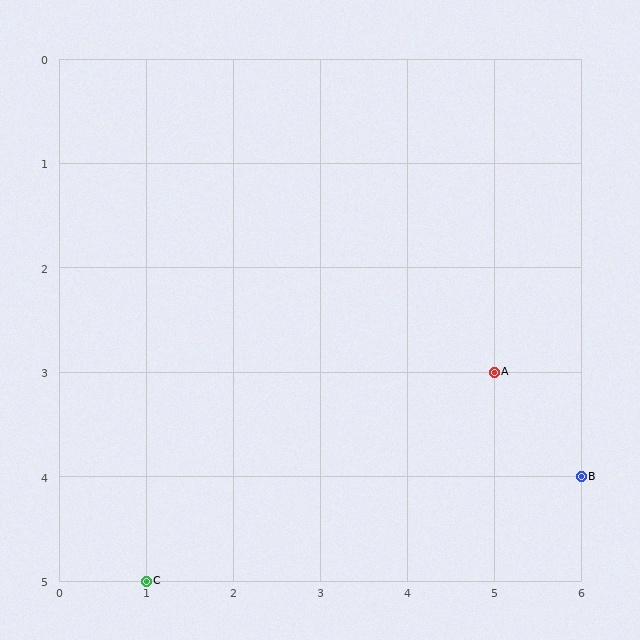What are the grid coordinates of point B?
Point B is at grid coordinates (6, 4).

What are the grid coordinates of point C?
Point C is at grid coordinates (1, 5).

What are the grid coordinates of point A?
Point A is at grid coordinates (5, 3).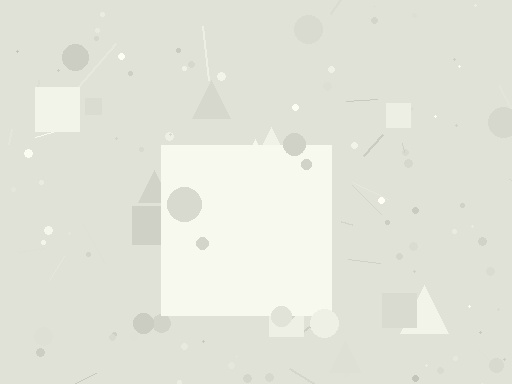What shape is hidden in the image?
A square is hidden in the image.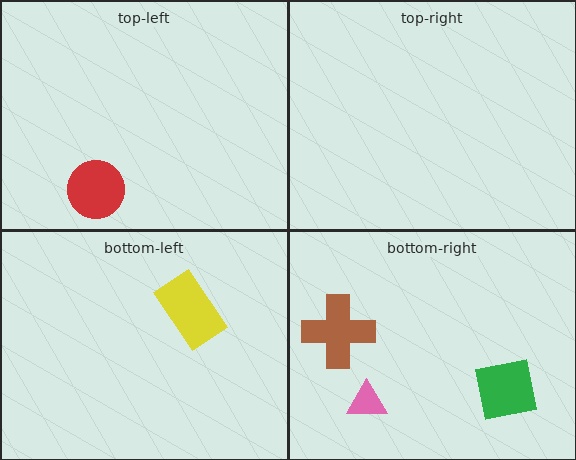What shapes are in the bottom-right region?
The brown cross, the pink triangle, the green square.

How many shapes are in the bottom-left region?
1.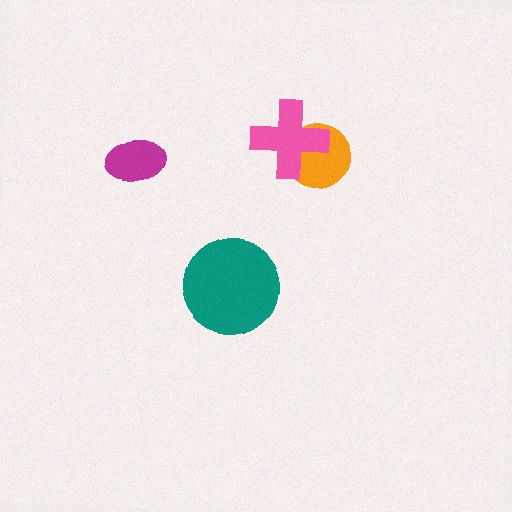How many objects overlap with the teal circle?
0 objects overlap with the teal circle.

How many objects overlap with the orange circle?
1 object overlaps with the orange circle.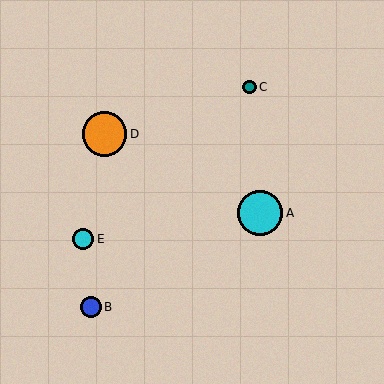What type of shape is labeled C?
Shape C is a teal circle.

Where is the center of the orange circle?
The center of the orange circle is at (105, 134).